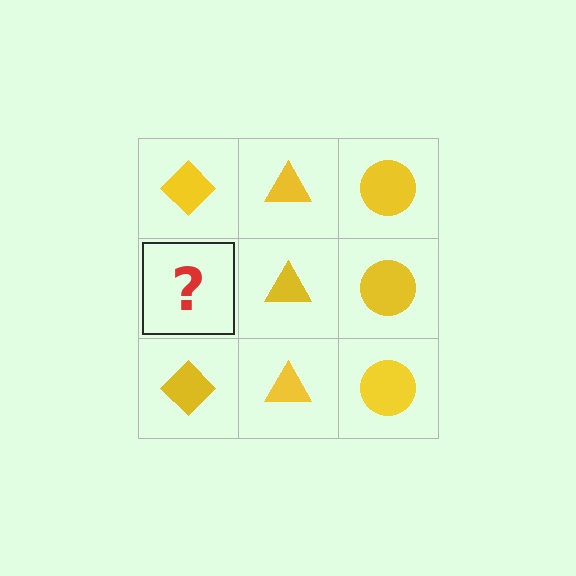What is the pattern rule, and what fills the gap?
The rule is that each column has a consistent shape. The gap should be filled with a yellow diamond.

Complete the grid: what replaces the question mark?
The question mark should be replaced with a yellow diamond.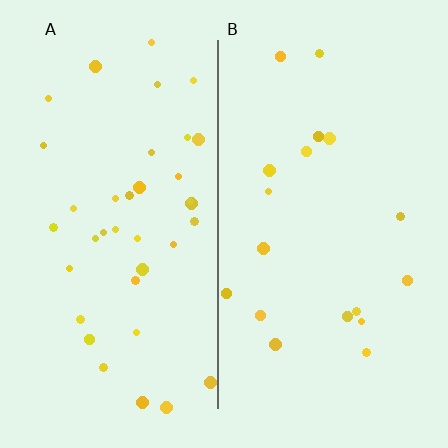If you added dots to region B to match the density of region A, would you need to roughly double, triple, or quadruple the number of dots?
Approximately double.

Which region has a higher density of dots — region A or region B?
A (the left).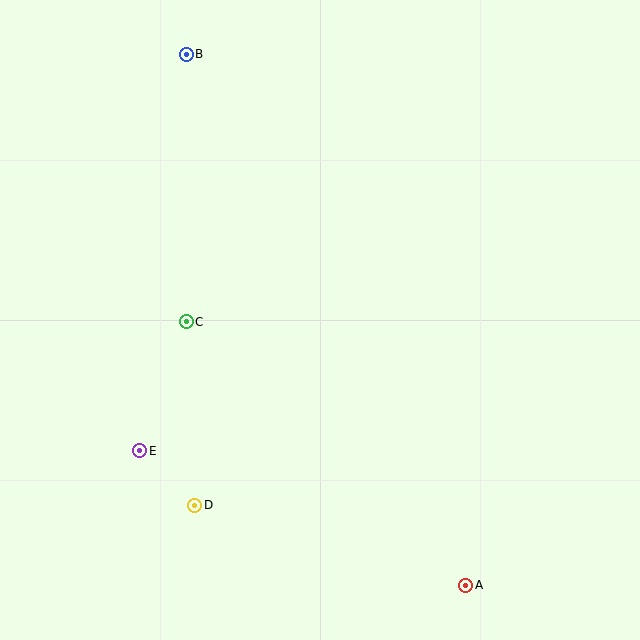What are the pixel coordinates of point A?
Point A is at (466, 585).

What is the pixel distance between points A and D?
The distance between A and D is 283 pixels.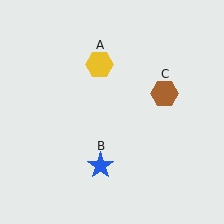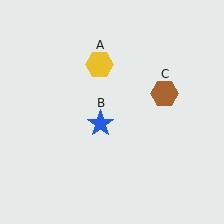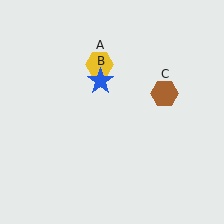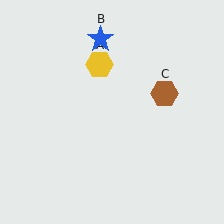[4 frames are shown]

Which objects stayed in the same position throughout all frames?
Yellow hexagon (object A) and brown hexagon (object C) remained stationary.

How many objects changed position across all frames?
1 object changed position: blue star (object B).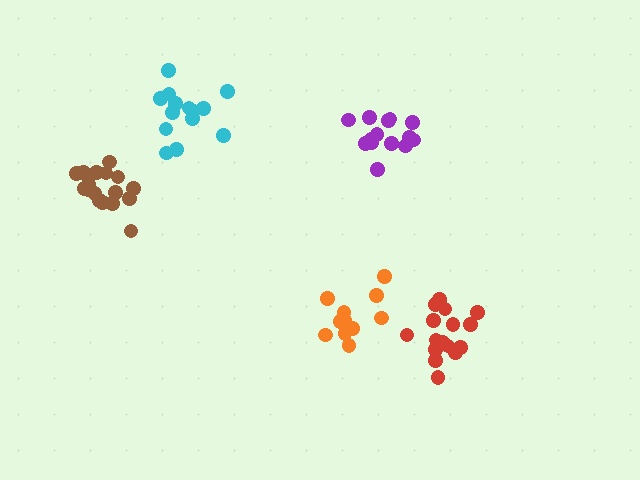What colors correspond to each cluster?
The clusters are colored: purple, brown, red, orange, cyan.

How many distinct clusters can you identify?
There are 5 distinct clusters.